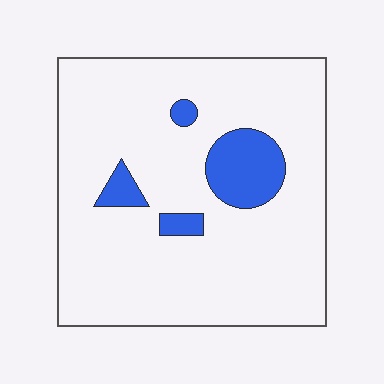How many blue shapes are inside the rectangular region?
4.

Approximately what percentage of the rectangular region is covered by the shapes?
Approximately 10%.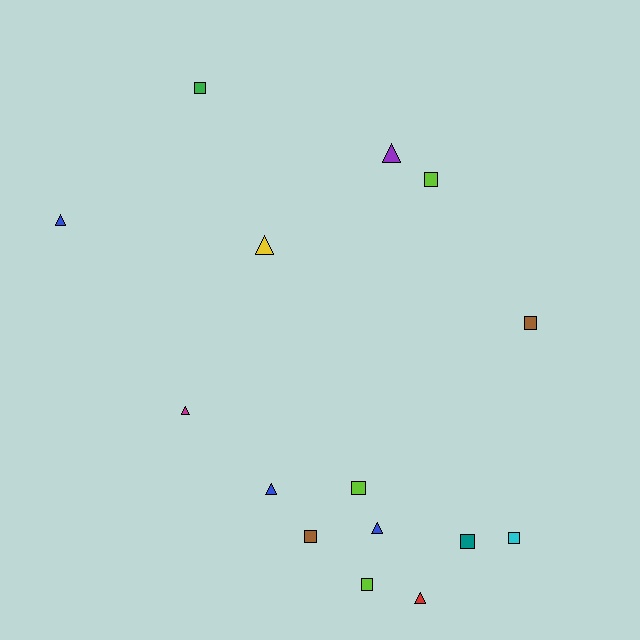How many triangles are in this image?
There are 7 triangles.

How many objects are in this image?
There are 15 objects.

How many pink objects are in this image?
There are no pink objects.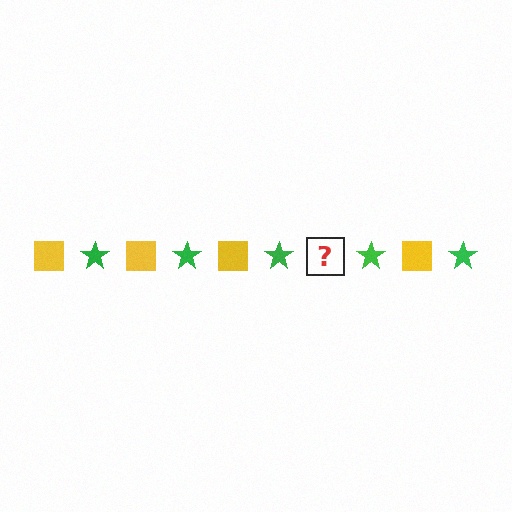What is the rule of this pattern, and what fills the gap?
The rule is that the pattern alternates between yellow square and green star. The gap should be filled with a yellow square.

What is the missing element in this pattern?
The missing element is a yellow square.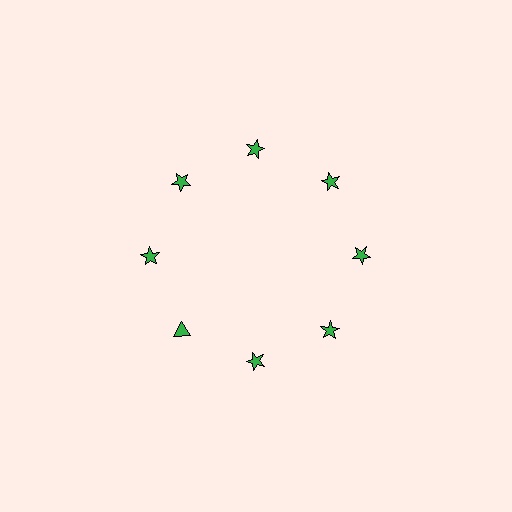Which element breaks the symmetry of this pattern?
The green triangle at roughly the 8 o'clock position breaks the symmetry. All other shapes are green stars.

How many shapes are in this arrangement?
There are 8 shapes arranged in a ring pattern.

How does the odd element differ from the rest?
It has a different shape: triangle instead of star.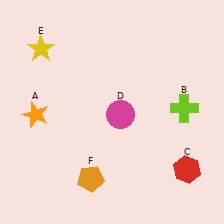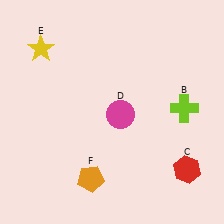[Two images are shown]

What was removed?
The orange star (A) was removed in Image 2.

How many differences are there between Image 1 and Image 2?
There is 1 difference between the two images.